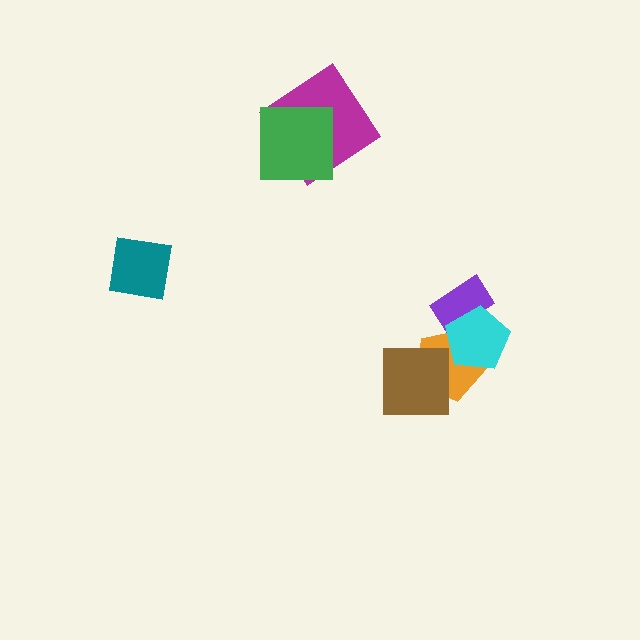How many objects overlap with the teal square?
0 objects overlap with the teal square.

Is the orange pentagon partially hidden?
Yes, it is partially covered by another shape.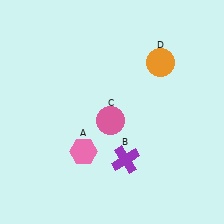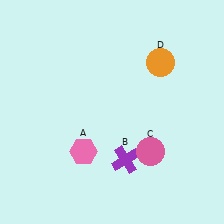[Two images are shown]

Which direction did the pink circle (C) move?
The pink circle (C) moved right.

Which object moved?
The pink circle (C) moved right.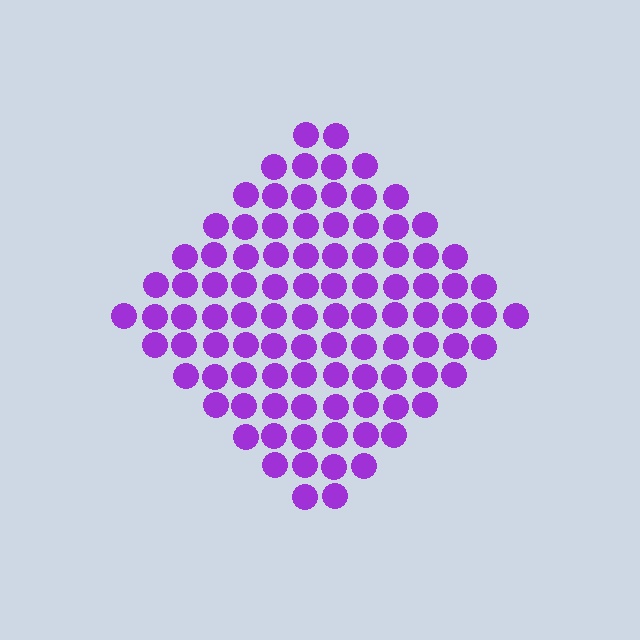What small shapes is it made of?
It is made of small circles.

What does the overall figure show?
The overall figure shows a diamond.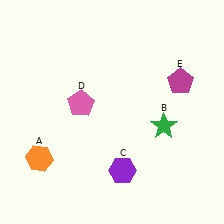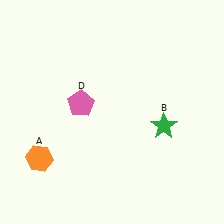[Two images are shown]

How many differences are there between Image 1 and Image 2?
There are 2 differences between the two images.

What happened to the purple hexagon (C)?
The purple hexagon (C) was removed in Image 2. It was in the bottom-right area of Image 1.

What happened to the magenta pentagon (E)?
The magenta pentagon (E) was removed in Image 2. It was in the top-right area of Image 1.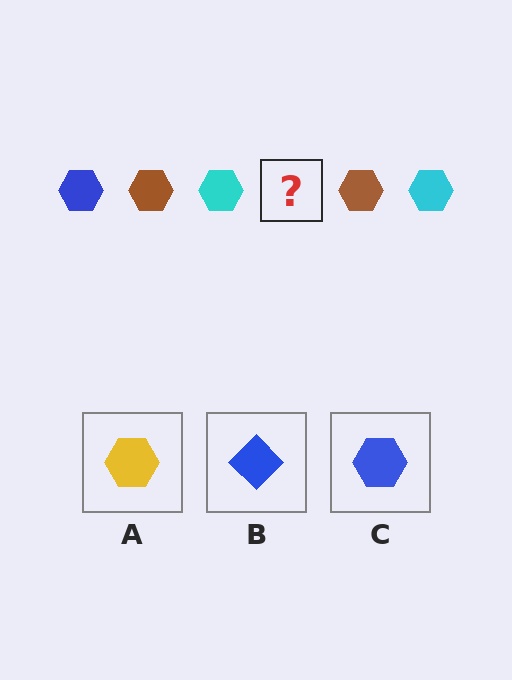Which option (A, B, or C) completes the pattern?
C.